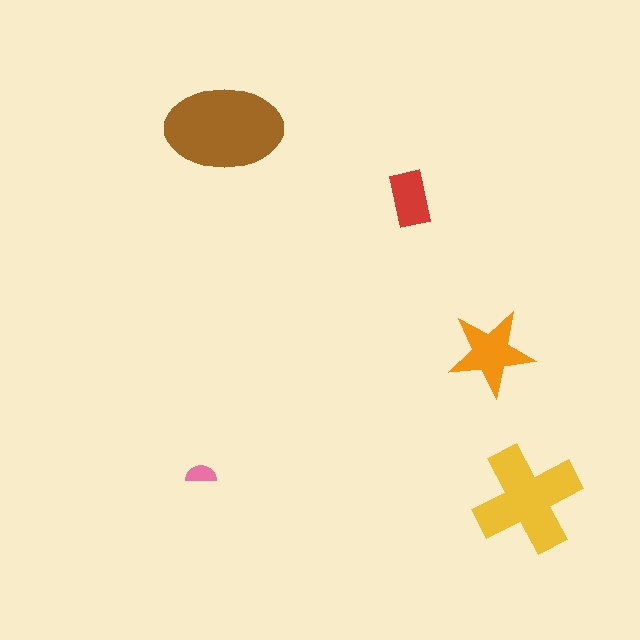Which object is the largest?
The brown ellipse.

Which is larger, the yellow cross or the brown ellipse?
The brown ellipse.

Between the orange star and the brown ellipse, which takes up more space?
The brown ellipse.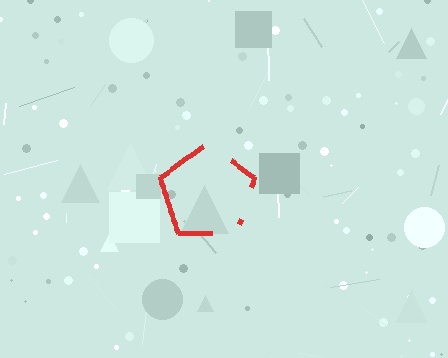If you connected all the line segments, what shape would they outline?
They would outline a pentagon.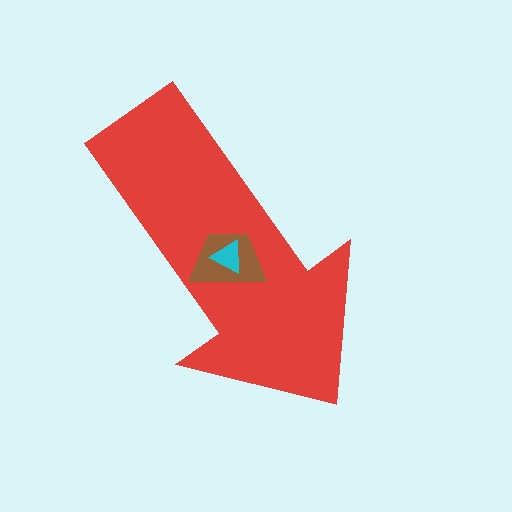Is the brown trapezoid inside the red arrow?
Yes.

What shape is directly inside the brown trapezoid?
The cyan triangle.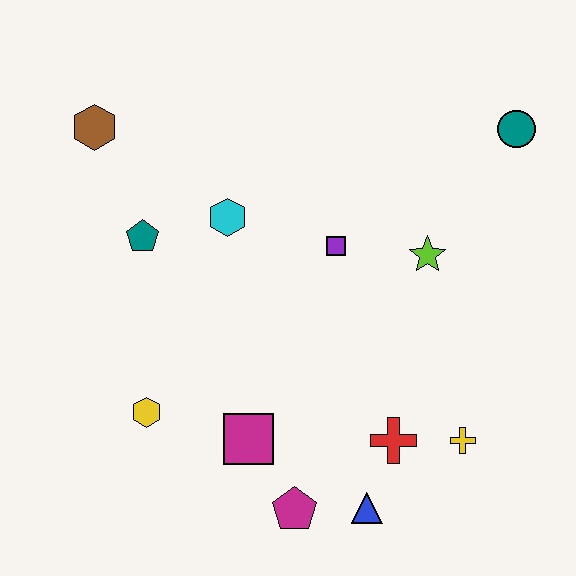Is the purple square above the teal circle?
No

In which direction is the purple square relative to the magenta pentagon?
The purple square is above the magenta pentagon.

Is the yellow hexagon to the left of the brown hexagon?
No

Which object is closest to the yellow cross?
The red cross is closest to the yellow cross.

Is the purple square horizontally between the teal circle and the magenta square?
Yes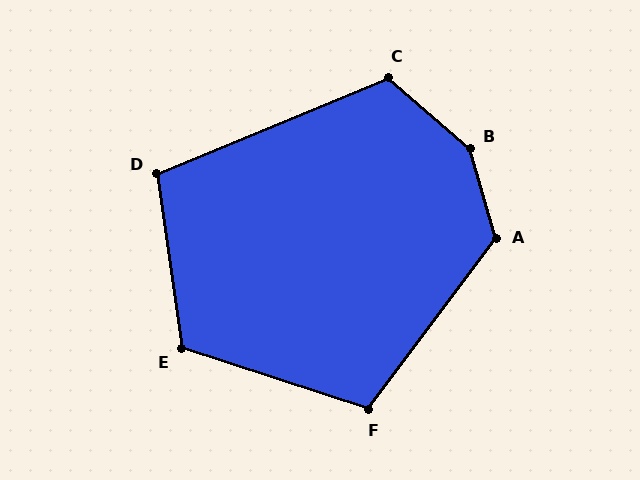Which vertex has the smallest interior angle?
D, at approximately 105 degrees.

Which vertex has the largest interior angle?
B, at approximately 147 degrees.